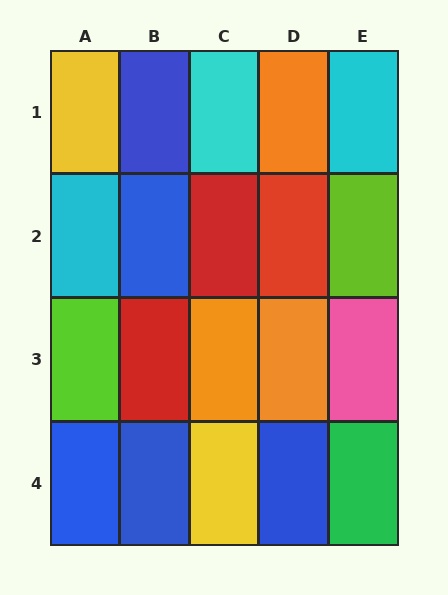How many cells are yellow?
2 cells are yellow.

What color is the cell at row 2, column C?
Red.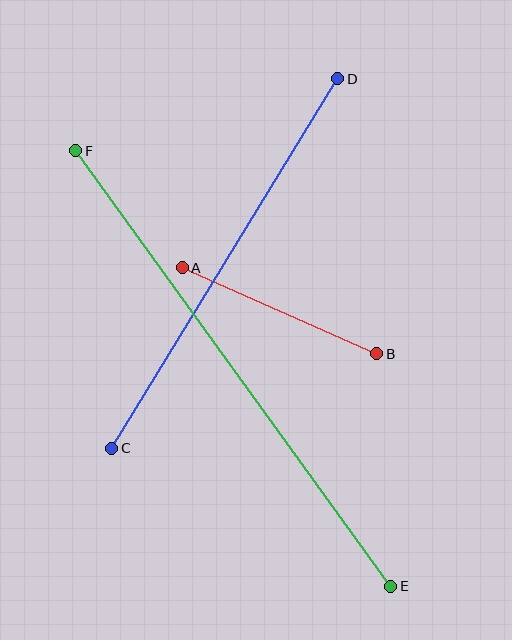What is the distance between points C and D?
The distance is approximately 433 pixels.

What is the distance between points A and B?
The distance is approximately 212 pixels.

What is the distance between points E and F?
The distance is approximately 538 pixels.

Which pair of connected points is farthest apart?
Points E and F are farthest apart.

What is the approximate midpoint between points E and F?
The midpoint is at approximately (233, 368) pixels.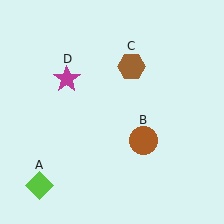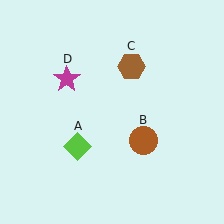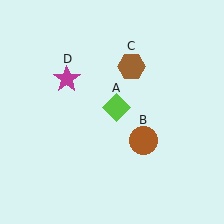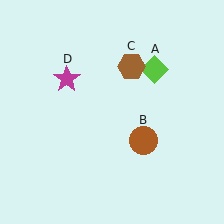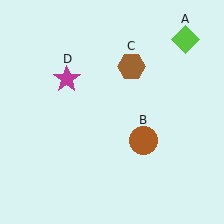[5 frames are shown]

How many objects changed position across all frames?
1 object changed position: lime diamond (object A).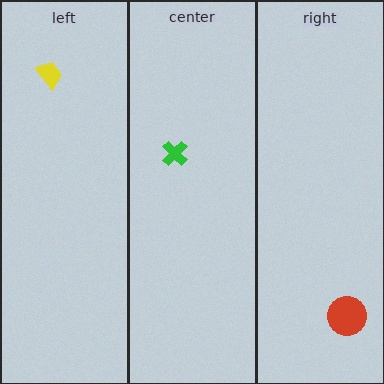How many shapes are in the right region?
1.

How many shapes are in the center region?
1.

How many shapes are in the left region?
1.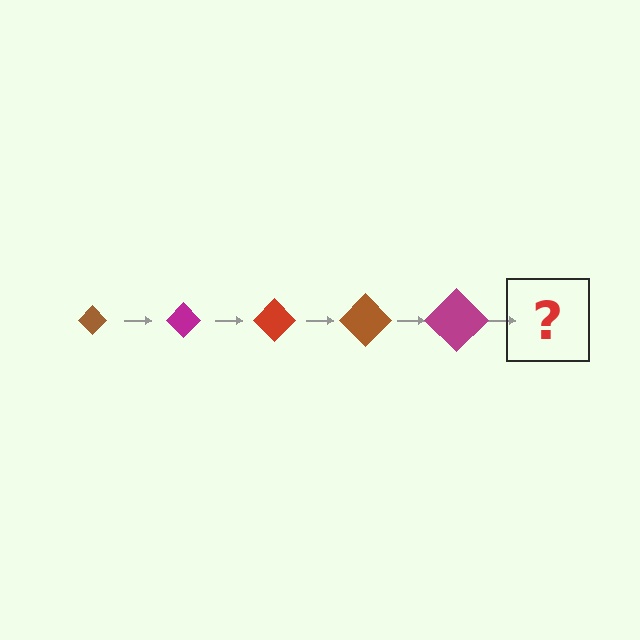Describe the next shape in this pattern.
It should be a red diamond, larger than the previous one.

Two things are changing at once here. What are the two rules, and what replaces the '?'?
The two rules are that the diamond grows larger each step and the color cycles through brown, magenta, and red. The '?' should be a red diamond, larger than the previous one.